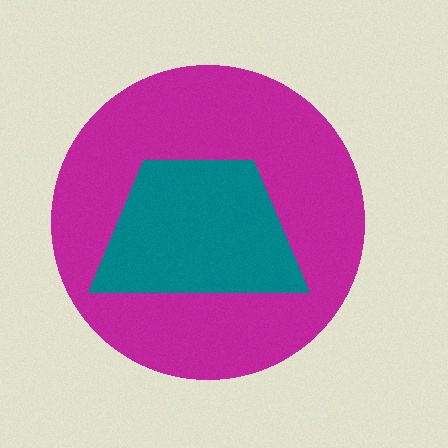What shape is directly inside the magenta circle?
The teal trapezoid.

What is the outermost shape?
The magenta circle.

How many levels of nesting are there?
2.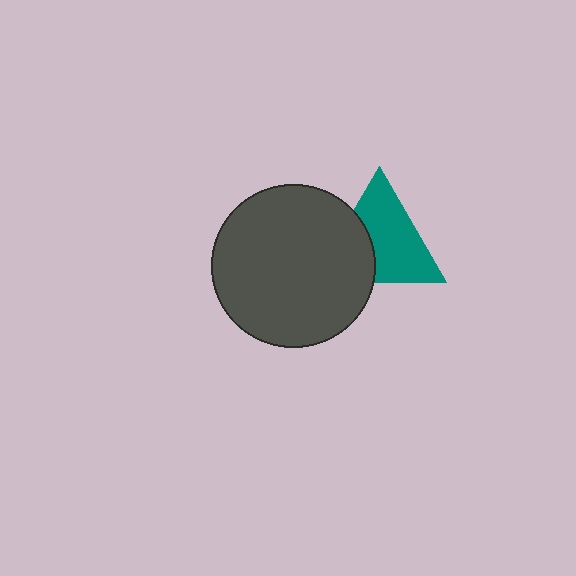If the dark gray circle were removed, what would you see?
You would see the complete teal triangle.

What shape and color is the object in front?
The object in front is a dark gray circle.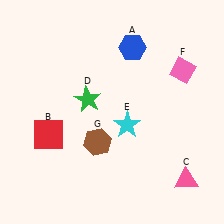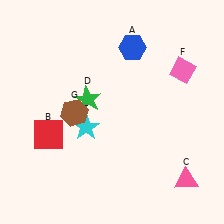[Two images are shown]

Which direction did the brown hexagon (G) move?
The brown hexagon (G) moved up.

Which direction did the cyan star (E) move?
The cyan star (E) moved left.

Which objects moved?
The objects that moved are: the cyan star (E), the brown hexagon (G).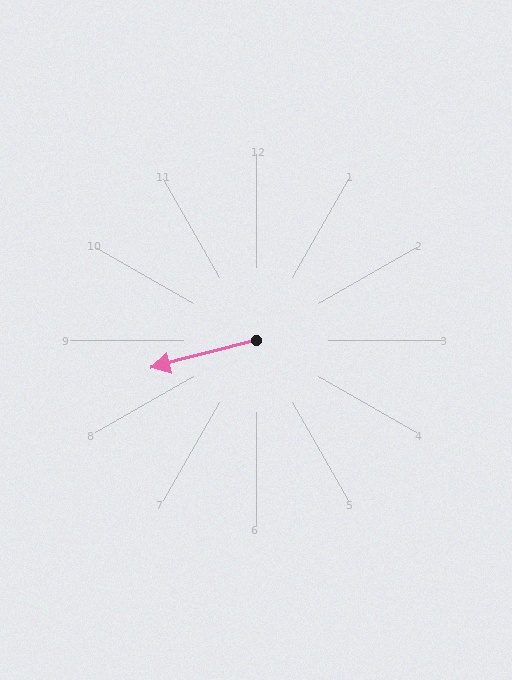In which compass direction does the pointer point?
West.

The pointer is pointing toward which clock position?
Roughly 9 o'clock.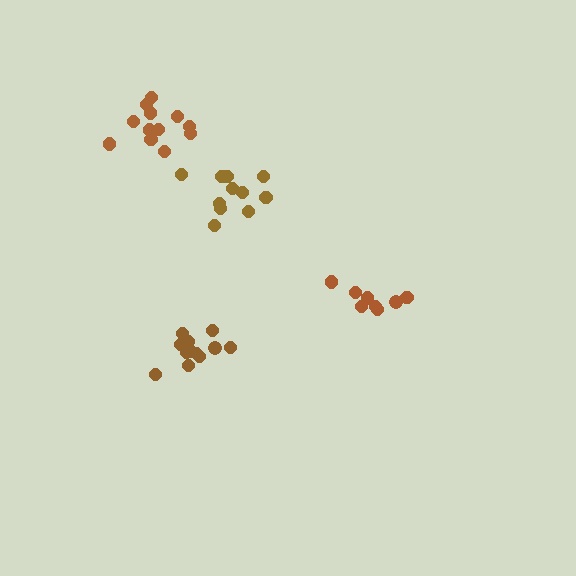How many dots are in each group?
Group 1: 11 dots, Group 2: 13 dots, Group 3: 9 dots, Group 4: 12 dots (45 total).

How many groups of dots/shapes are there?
There are 4 groups.